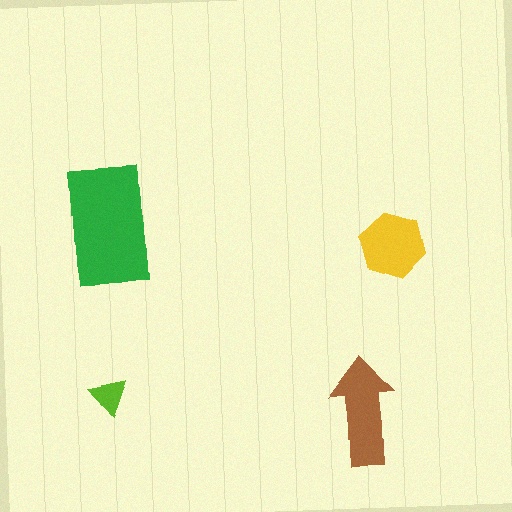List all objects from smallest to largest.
The lime triangle, the yellow hexagon, the brown arrow, the green rectangle.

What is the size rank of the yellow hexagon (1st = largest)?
3rd.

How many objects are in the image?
There are 4 objects in the image.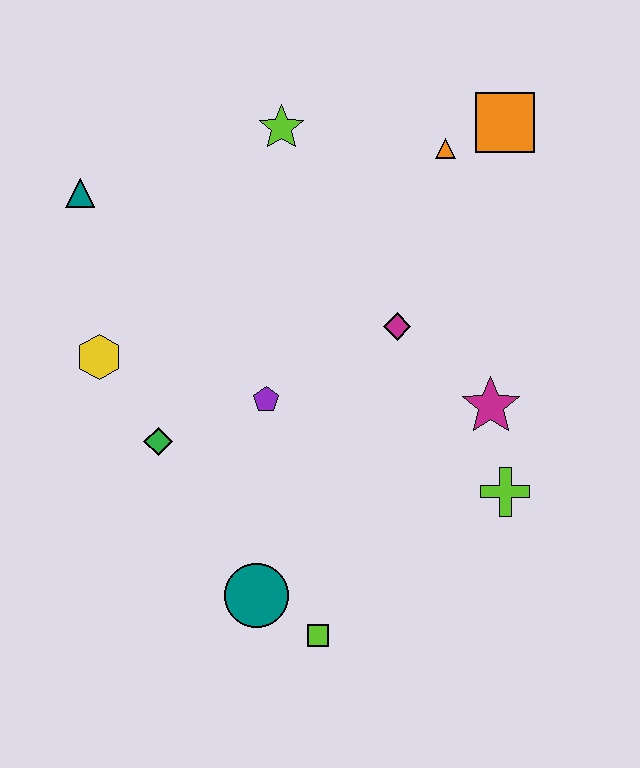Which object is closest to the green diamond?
The yellow hexagon is closest to the green diamond.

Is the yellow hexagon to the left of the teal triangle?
No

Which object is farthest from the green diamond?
The orange square is farthest from the green diamond.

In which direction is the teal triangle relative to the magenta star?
The teal triangle is to the left of the magenta star.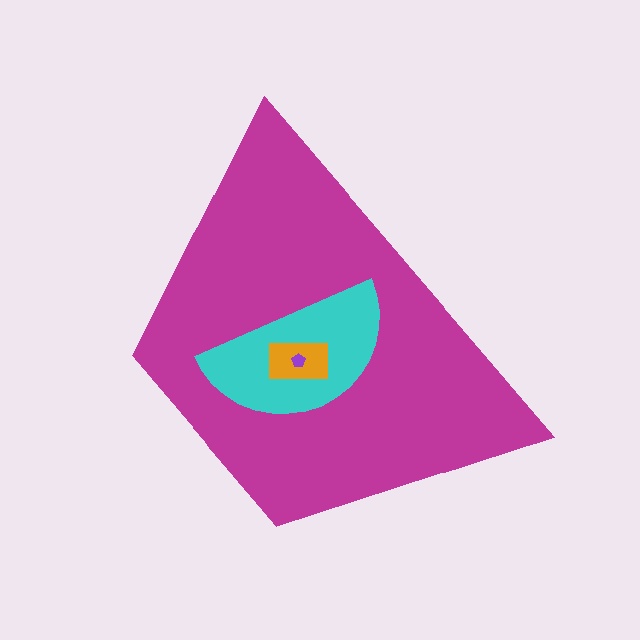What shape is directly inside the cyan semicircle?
The orange rectangle.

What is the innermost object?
The purple pentagon.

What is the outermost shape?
The magenta trapezoid.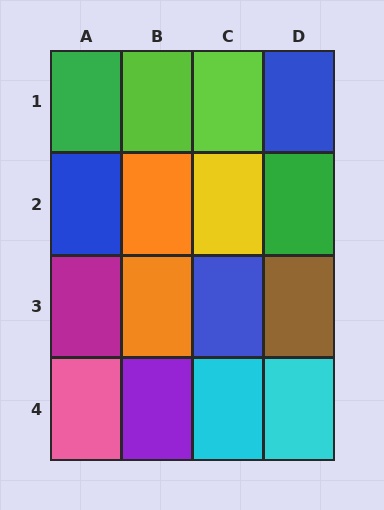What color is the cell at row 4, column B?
Purple.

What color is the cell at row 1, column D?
Blue.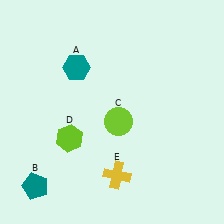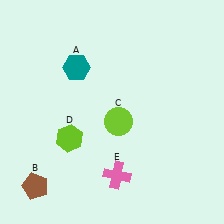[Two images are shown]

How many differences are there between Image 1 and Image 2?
There are 2 differences between the two images.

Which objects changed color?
B changed from teal to brown. E changed from yellow to pink.